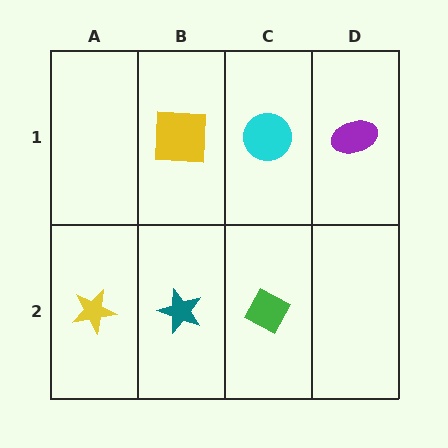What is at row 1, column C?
A cyan circle.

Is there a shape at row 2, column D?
No, that cell is empty.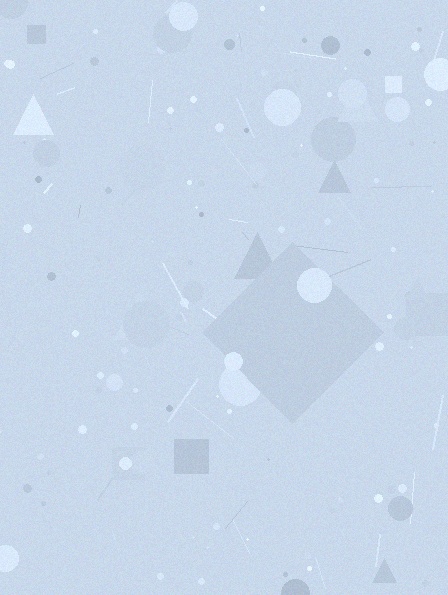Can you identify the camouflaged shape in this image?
The camouflaged shape is a diamond.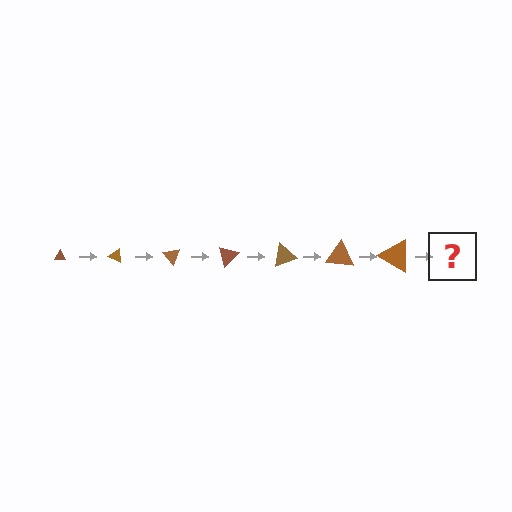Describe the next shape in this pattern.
It should be a triangle, larger than the previous one and rotated 175 degrees from the start.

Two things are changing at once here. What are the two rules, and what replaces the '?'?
The two rules are that the triangle grows larger each step and it rotates 25 degrees each step. The '?' should be a triangle, larger than the previous one and rotated 175 degrees from the start.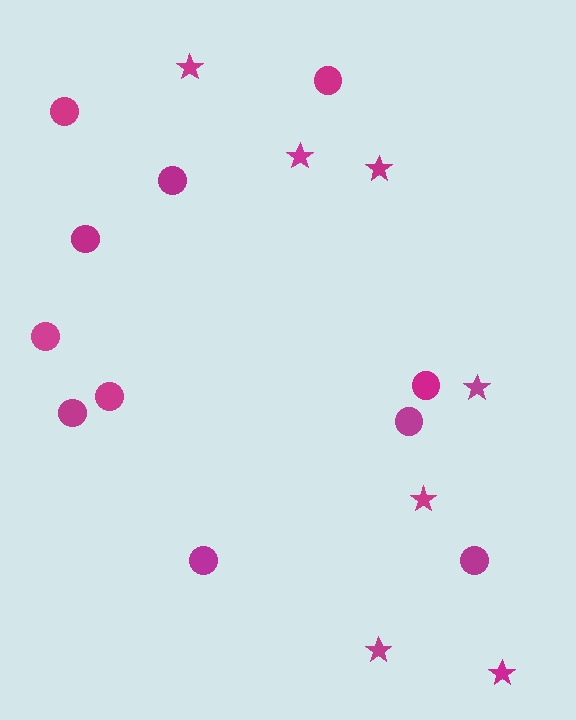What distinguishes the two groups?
There are 2 groups: one group of circles (11) and one group of stars (7).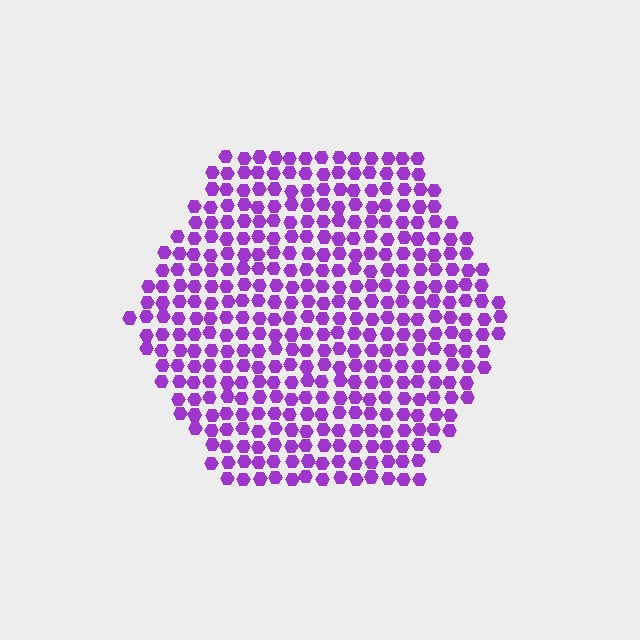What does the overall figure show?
The overall figure shows a hexagon.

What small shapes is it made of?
It is made of small hexagons.